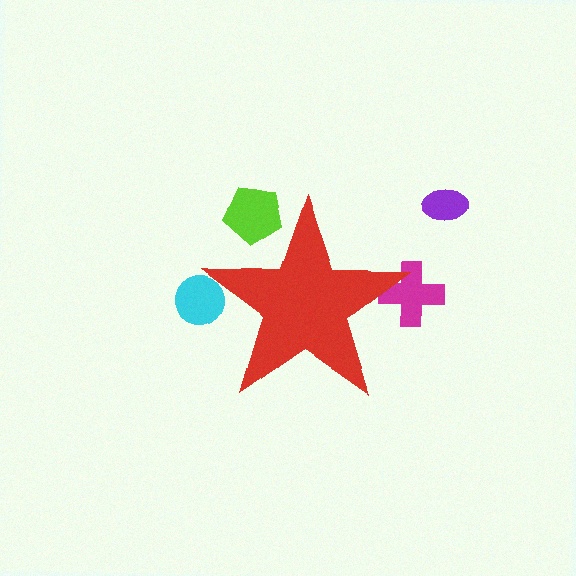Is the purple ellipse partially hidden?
No, the purple ellipse is fully visible.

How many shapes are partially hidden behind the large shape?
3 shapes are partially hidden.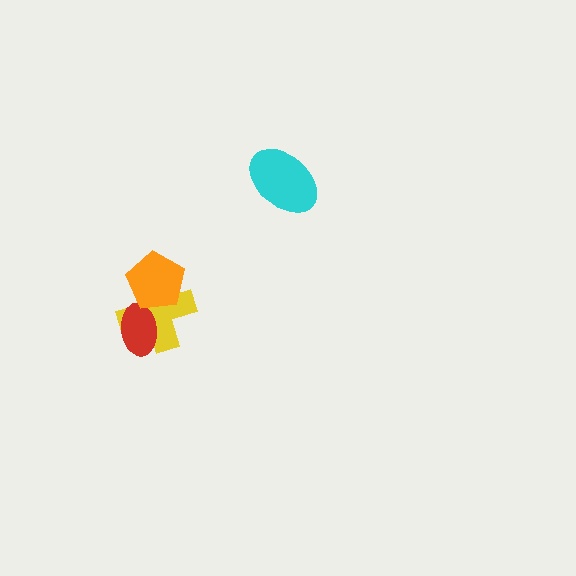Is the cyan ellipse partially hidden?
No, no other shape covers it.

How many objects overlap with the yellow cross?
2 objects overlap with the yellow cross.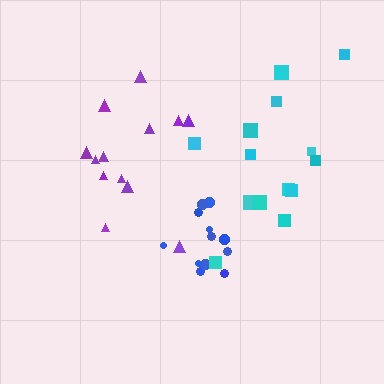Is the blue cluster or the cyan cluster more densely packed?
Blue.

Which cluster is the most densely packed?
Blue.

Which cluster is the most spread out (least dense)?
Cyan.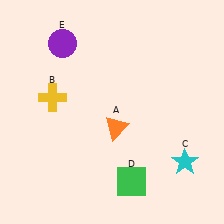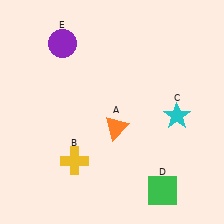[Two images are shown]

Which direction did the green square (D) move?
The green square (D) moved right.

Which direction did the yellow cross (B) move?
The yellow cross (B) moved down.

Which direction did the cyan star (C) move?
The cyan star (C) moved up.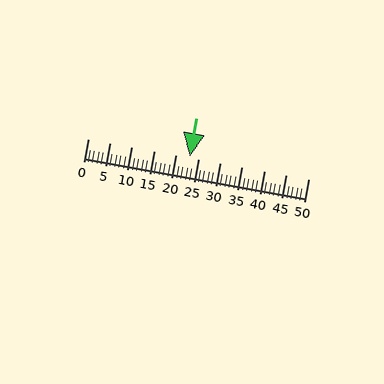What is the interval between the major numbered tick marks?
The major tick marks are spaced 5 units apart.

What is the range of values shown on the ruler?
The ruler shows values from 0 to 50.